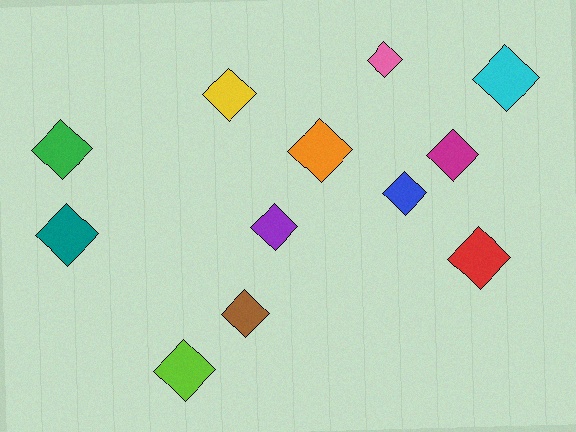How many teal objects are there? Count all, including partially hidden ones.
There is 1 teal object.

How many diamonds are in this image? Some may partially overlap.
There are 12 diamonds.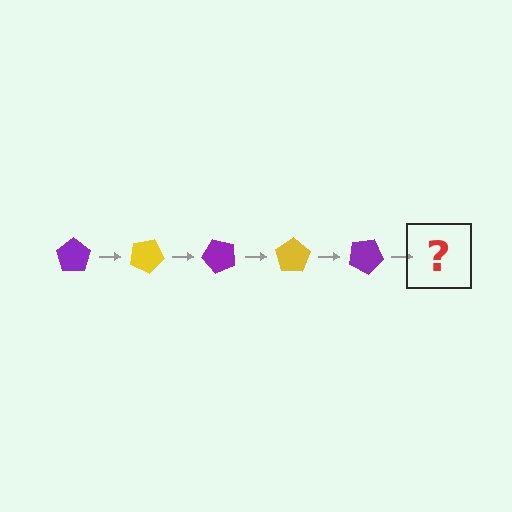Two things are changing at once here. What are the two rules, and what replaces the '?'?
The two rules are that it rotates 25 degrees each step and the color cycles through purple and yellow. The '?' should be a yellow pentagon, rotated 125 degrees from the start.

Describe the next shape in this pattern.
It should be a yellow pentagon, rotated 125 degrees from the start.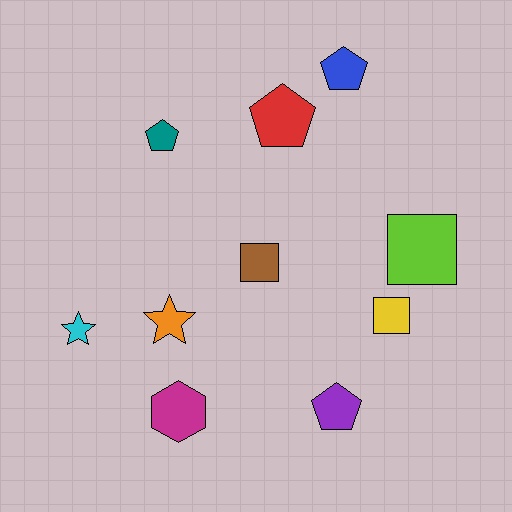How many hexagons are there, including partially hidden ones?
There is 1 hexagon.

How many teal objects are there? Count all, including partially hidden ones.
There is 1 teal object.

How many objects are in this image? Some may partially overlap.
There are 10 objects.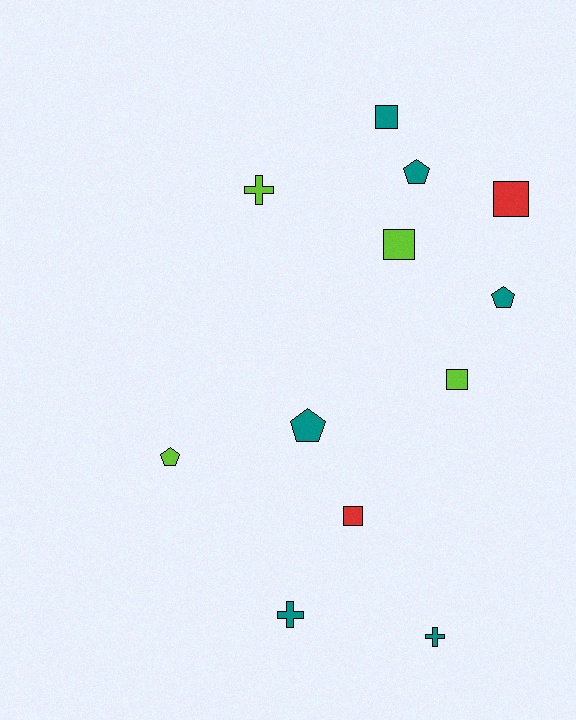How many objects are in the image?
There are 12 objects.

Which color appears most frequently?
Teal, with 6 objects.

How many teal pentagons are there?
There are 3 teal pentagons.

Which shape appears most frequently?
Square, with 5 objects.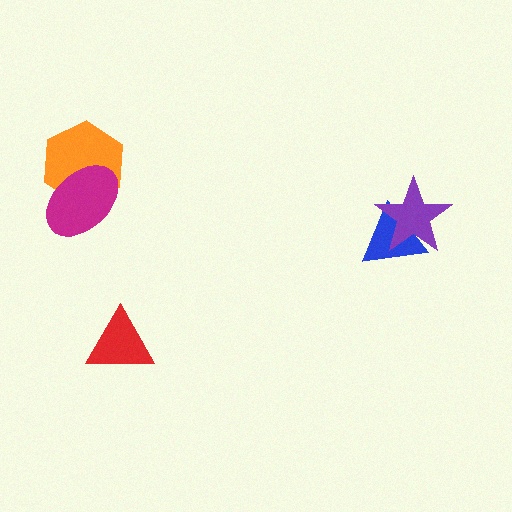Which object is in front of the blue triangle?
The purple star is in front of the blue triangle.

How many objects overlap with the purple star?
1 object overlaps with the purple star.